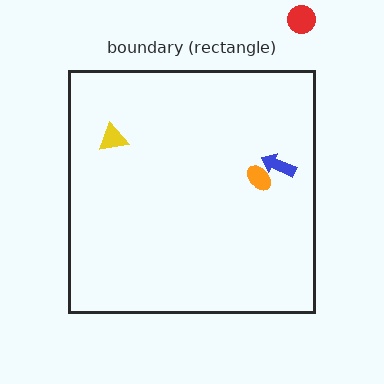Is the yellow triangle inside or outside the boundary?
Inside.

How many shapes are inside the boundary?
3 inside, 1 outside.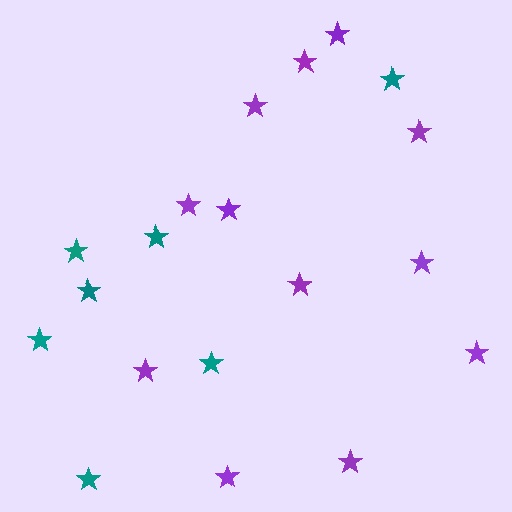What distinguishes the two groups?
There are 2 groups: one group of purple stars (12) and one group of teal stars (7).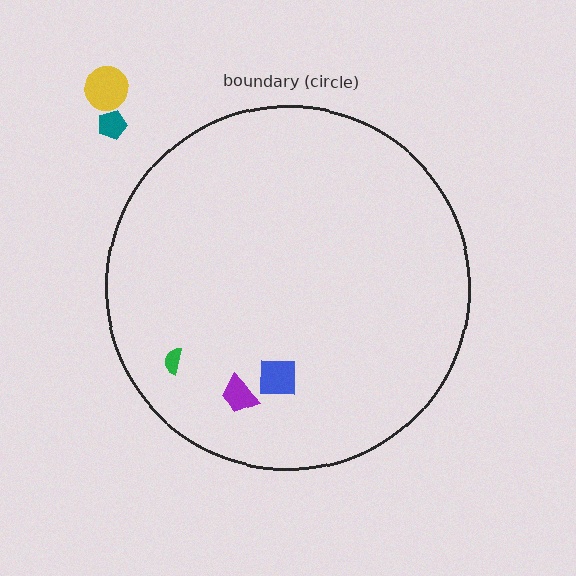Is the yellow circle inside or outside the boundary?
Outside.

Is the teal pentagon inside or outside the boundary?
Outside.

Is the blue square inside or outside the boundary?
Inside.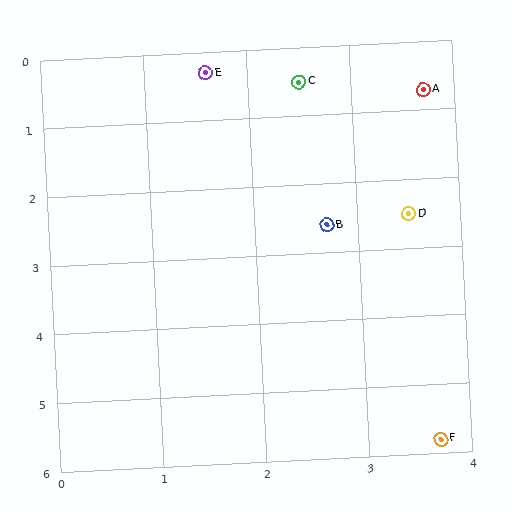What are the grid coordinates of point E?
Point E is at approximately (1.6, 0.3).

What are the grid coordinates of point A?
Point A is at approximately (3.7, 0.7).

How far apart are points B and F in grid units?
Points B and F are about 3.4 grid units apart.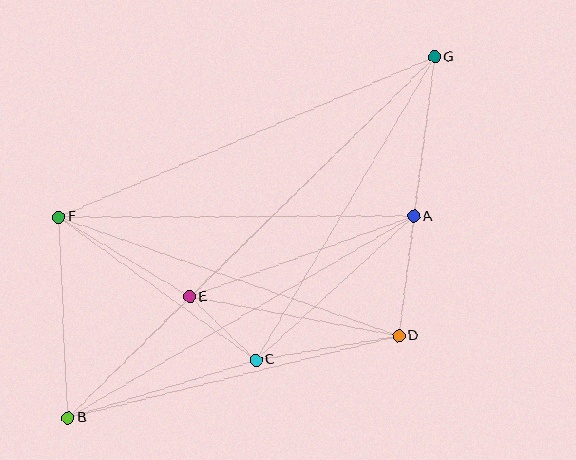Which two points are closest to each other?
Points C and E are closest to each other.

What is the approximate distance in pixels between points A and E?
The distance between A and E is approximately 238 pixels.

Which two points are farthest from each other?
Points B and G are farthest from each other.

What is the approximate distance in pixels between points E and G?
The distance between E and G is approximately 343 pixels.